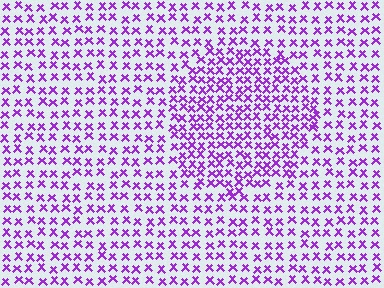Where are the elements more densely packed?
The elements are more densely packed inside the circle boundary.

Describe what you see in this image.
The image contains small purple elements arranged at two different densities. A circle-shaped region is visible where the elements are more densely packed than the surrounding area.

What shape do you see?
I see a circle.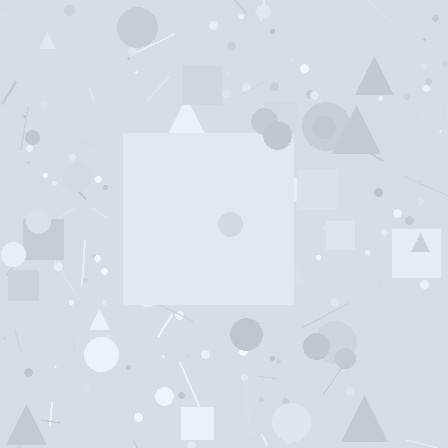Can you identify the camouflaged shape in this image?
The camouflaged shape is a square.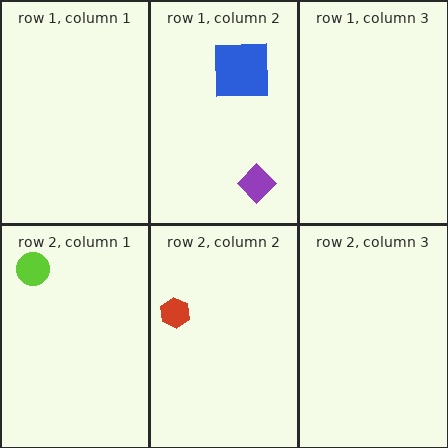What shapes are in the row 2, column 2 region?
The red hexagon.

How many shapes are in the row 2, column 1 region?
1.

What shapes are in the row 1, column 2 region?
The purple diamond, the blue square.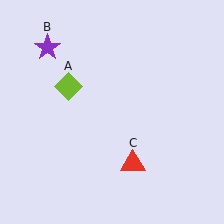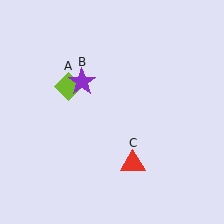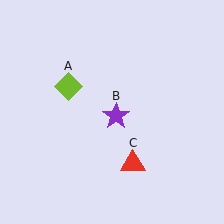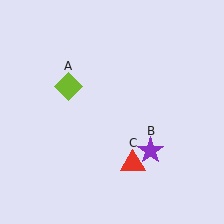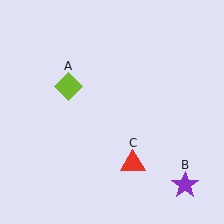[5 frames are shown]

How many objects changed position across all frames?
1 object changed position: purple star (object B).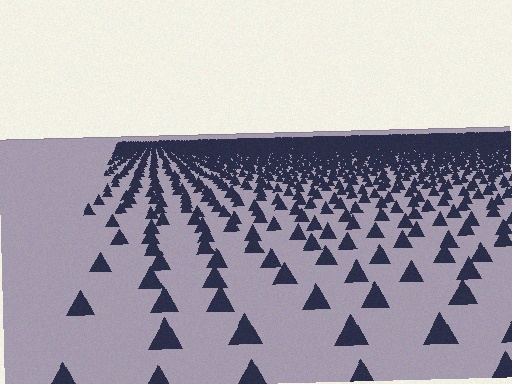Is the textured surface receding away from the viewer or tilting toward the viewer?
The surface is receding away from the viewer. Texture elements get smaller and denser toward the top.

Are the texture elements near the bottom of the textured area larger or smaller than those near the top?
Larger. Near the bottom, elements are closer to the viewer and appear at a bigger on-screen size.